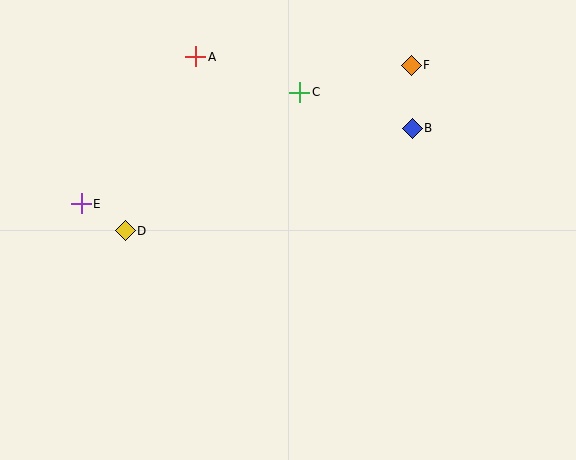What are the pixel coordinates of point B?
Point B is at (412, 128).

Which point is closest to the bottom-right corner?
Point B is closest to the bottom-right corner.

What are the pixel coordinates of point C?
Point C is at (300, 92).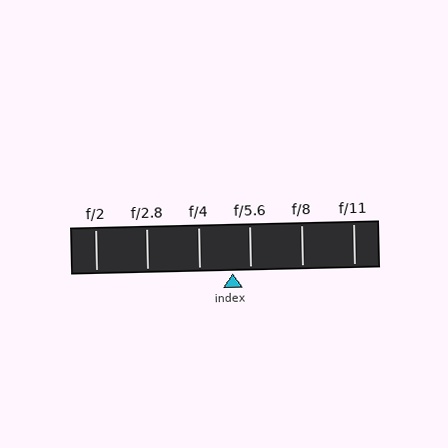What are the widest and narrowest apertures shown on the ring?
The widest aperture shown is f/2 and the narrowest is f/11.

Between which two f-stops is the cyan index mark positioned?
The index mark is between f/4 and f/5.6.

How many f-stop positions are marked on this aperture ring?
There are 6 f-stop positions marked.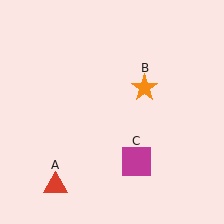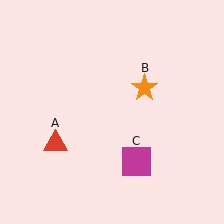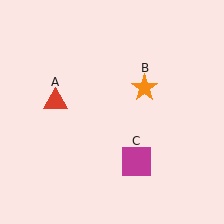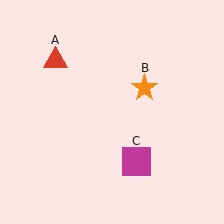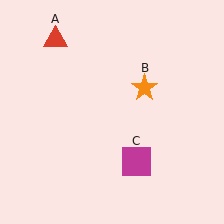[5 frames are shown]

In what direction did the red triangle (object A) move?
The red triangle (object A) moved up.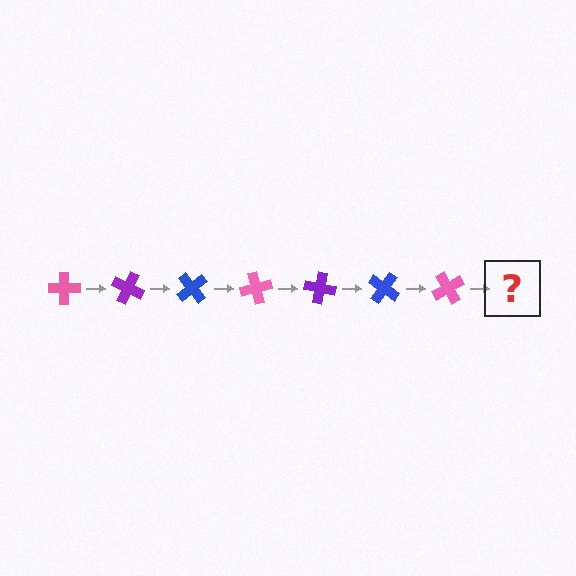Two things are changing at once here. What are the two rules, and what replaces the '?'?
The two rules are that it rotates 25 degrees each step and the color cycles through pink, purple, and blue. The '?' should be a purple cross, rotated 175 degrees from the start.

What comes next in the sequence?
The next element should be a purple cross, rotated 175 degrees from the start.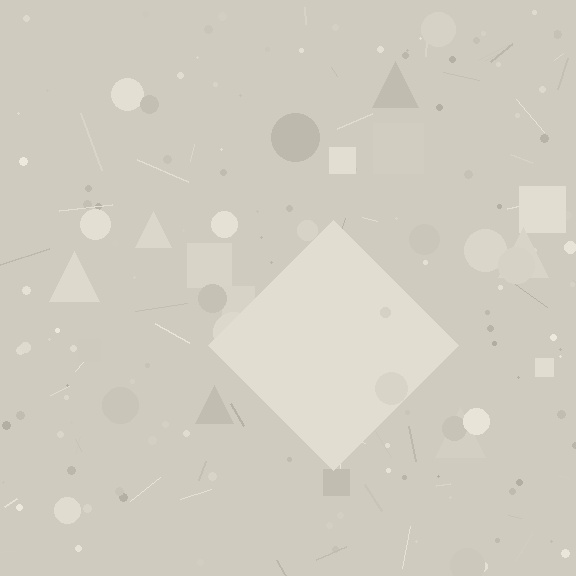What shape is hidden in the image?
A diamond is hidden in the image.